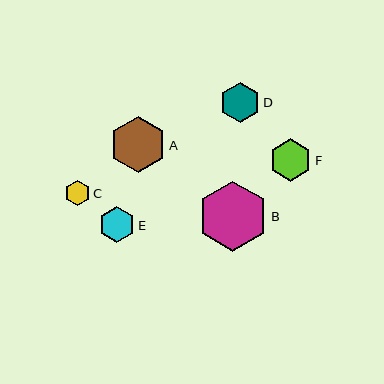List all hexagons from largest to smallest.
From largest to smallest: B, A, F, D, E, C.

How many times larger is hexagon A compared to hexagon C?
Hexagon A is approximately 2.2 times the size of hexagon C.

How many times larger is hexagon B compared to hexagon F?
Hexagon B is approximately 1.6 times the size of hexagon F.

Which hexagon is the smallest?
Hexagon C is the smallest with a size of approximately 25 pixels.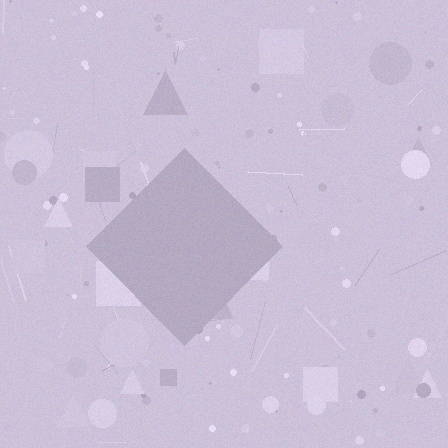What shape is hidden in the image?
A diamond is hidden in the image.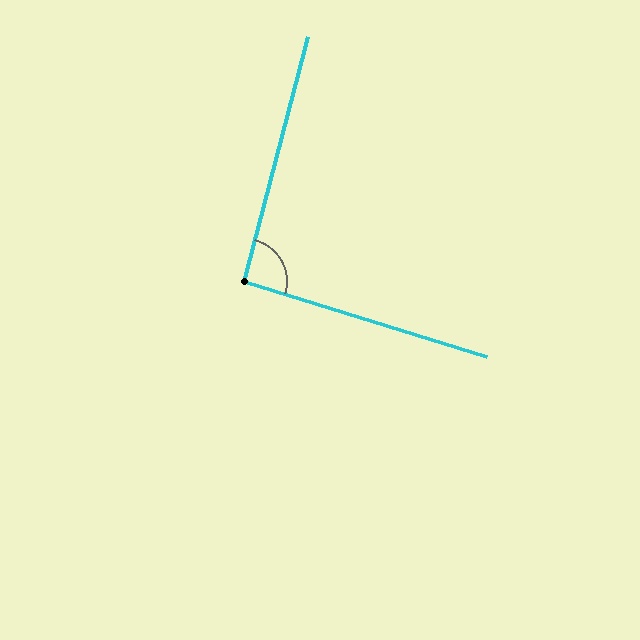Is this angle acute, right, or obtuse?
It is approximately a right angle.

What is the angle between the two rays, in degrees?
Approximately 93 degrees.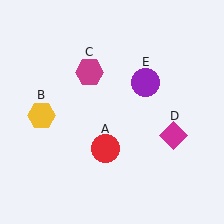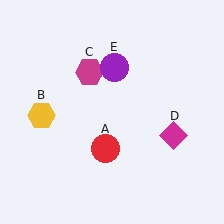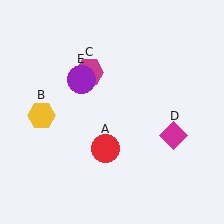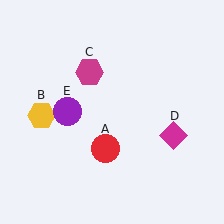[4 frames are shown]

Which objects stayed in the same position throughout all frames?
Red circle (object A) and yellow hexagon (object B) and magenta hexagon (object C) and magenta diamond (object D) remained stationary.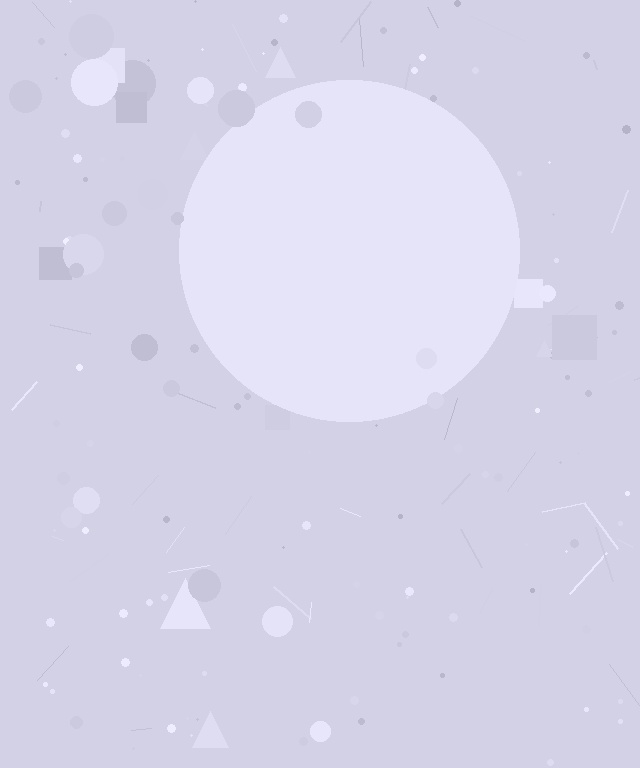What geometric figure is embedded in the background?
A circle is embedded in the background.